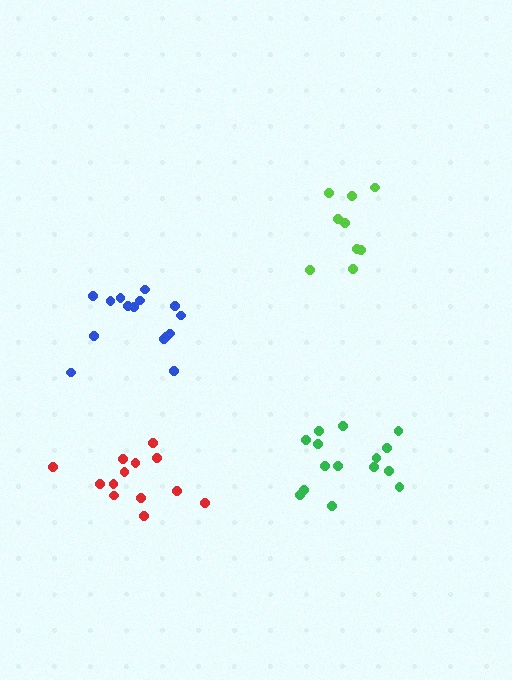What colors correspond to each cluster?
The clusters are colored: red, green, blue, lime.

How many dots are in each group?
Group 1: 13 dots, Group 2: 15 dots, Group 3: 15 dots, Group 4: 9 dots (52 total).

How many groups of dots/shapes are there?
There are 4 groups.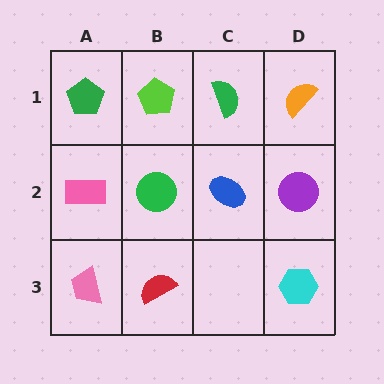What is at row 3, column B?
A red semicircle.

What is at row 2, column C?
A blue ellipse.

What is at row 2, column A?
A pink rectangle.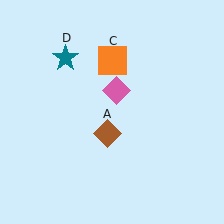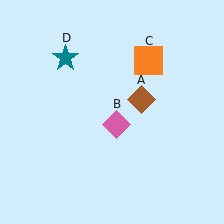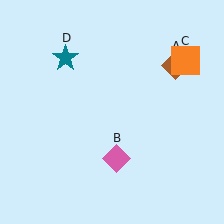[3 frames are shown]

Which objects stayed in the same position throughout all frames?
Teal star (object D) remained stationary.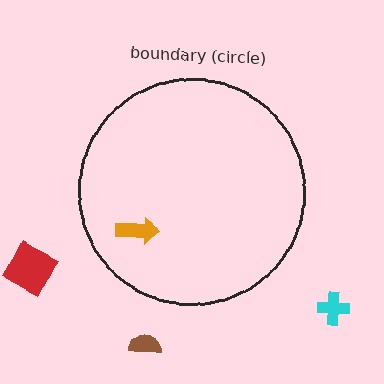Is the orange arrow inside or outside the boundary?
Inside.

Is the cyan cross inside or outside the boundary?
Outside.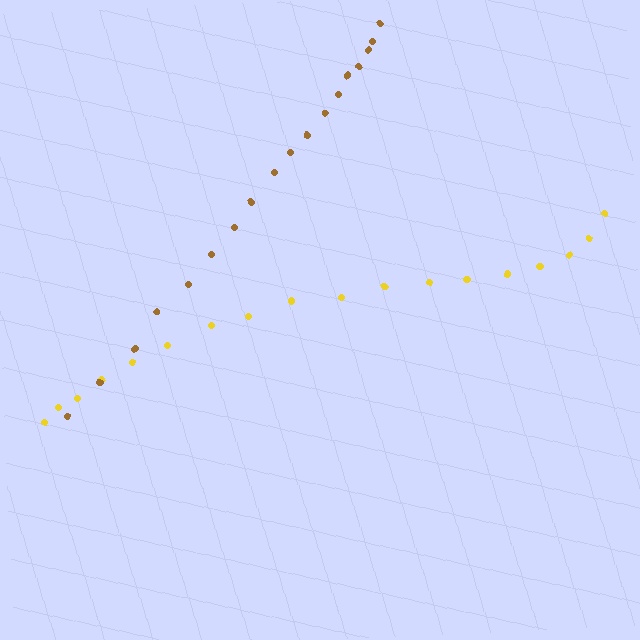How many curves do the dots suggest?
There are 2 distinct paths.